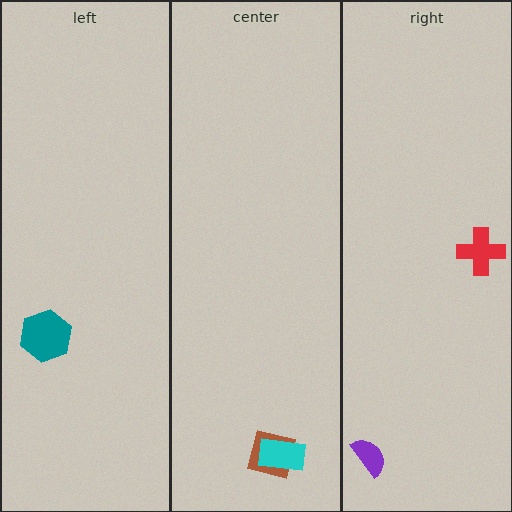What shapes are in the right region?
The red cross, the purple semicircle.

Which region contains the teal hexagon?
The left region.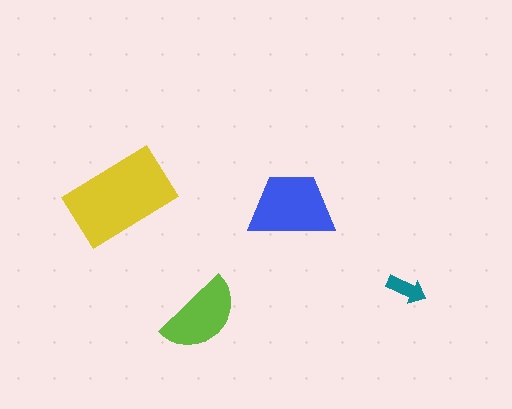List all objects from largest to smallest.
The yellow rectangle, the blue trapezoid, the lime semicircle, the teal arrow.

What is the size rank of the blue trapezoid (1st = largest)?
2nd.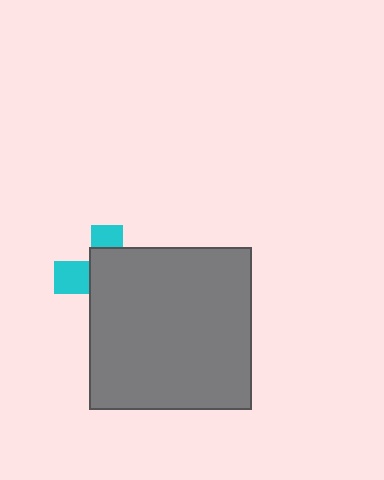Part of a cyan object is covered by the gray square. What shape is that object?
It is a cross.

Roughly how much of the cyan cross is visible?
A small part of it is visible (roughly 32%).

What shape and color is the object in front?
The object in front is a gray square.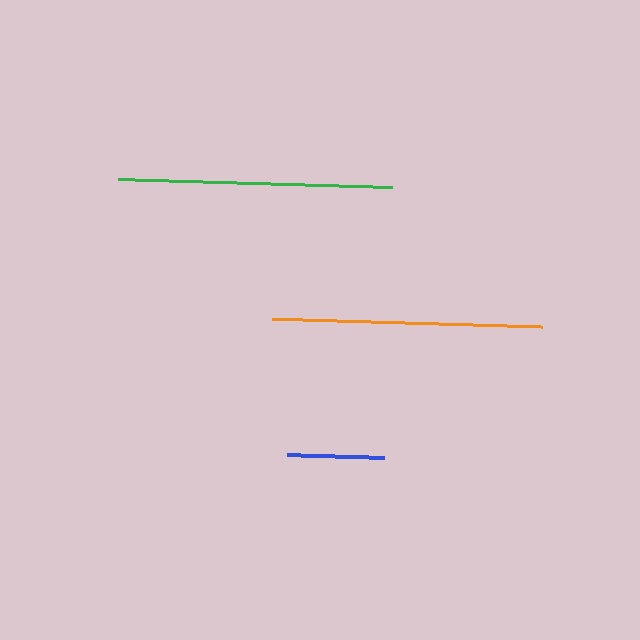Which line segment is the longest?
The green line is the longest at approximately 274 pixels.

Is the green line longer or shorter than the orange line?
The green line is longer than the orange line.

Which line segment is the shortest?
The blue line is the shortest at approximately 96 pixels.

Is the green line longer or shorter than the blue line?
The green line is longer than the blue line.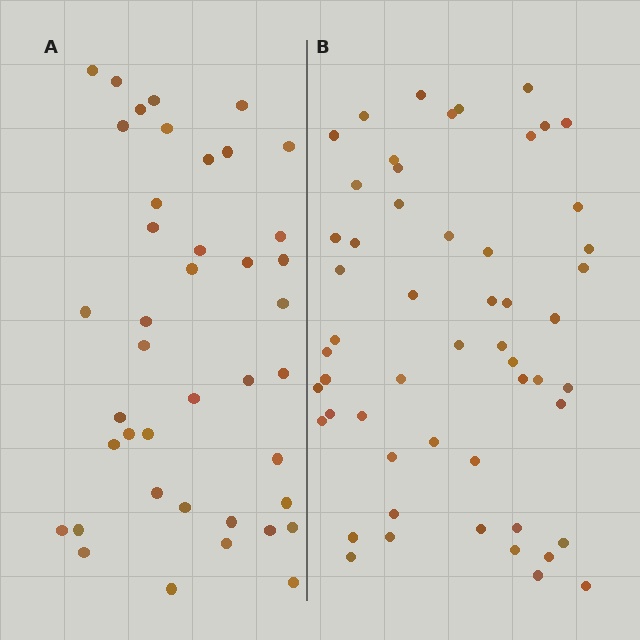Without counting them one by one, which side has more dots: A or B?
Region B (the right region) has more dots.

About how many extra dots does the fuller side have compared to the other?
Region B has approximately 15 more dots than region A.